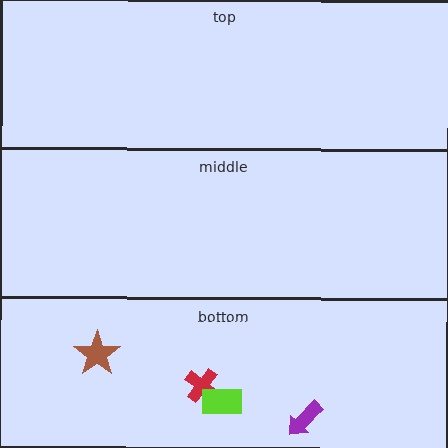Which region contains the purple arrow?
The bottom region.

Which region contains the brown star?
The bottom region.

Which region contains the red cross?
The bottom region.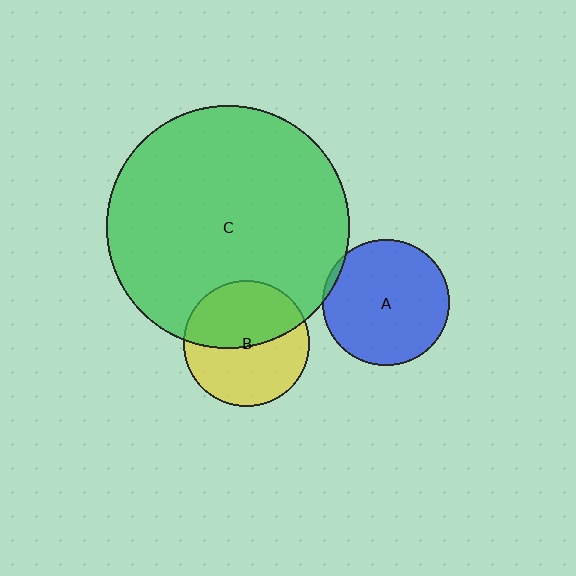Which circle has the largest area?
Circle C (green).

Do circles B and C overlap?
Yes.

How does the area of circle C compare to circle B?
Approximately 3.8 times.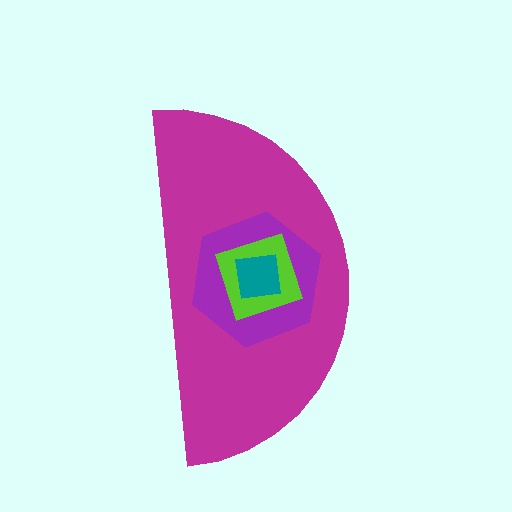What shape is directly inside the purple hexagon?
The lime diamond.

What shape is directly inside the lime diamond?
The teal square.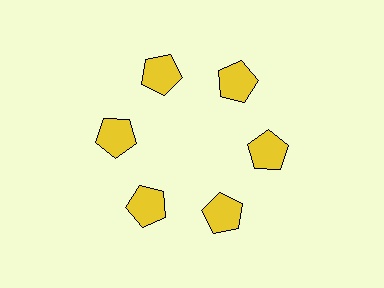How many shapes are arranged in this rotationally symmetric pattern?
There are 6 shapes, arranged in 6 groups of 1.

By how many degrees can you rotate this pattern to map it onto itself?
The pattern maps onto itself every 60 degrees of rotation.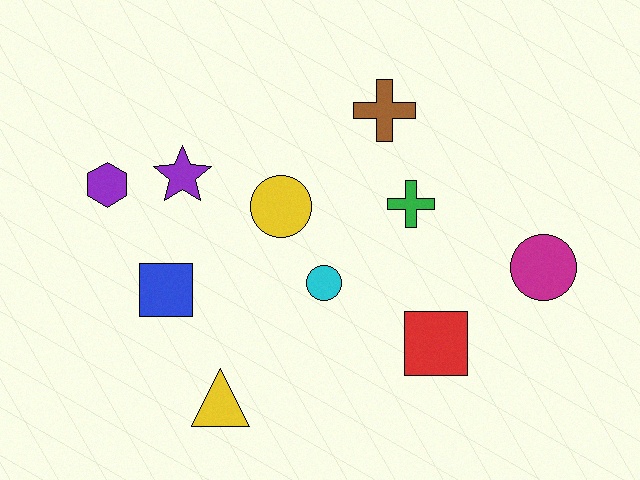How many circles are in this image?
There are 3 circles.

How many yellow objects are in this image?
There are 2 yellow objects.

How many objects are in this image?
There are 10 objects.